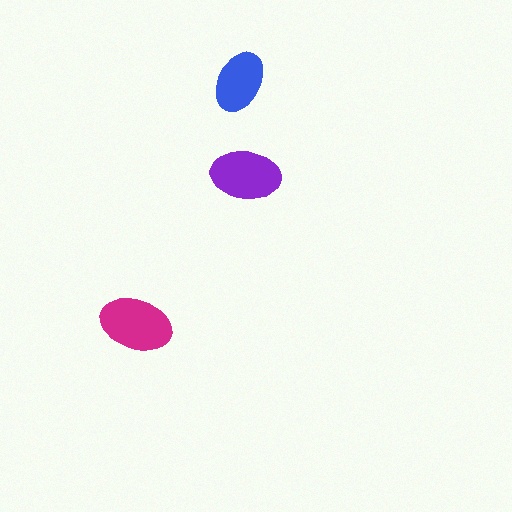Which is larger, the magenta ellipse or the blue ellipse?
The magenta one.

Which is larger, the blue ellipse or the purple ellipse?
The purple one.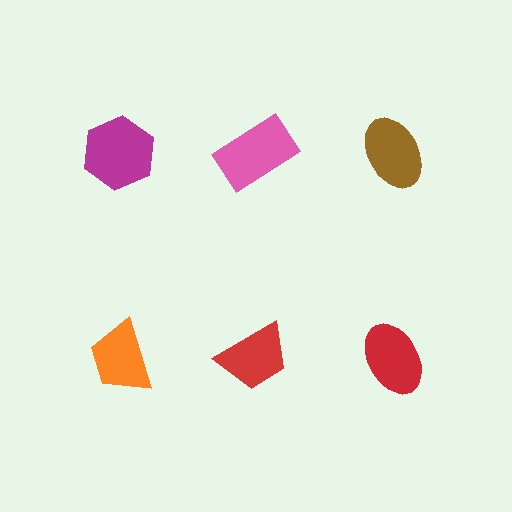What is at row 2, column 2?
A red trapezoid.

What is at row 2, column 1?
An orange trapezoid.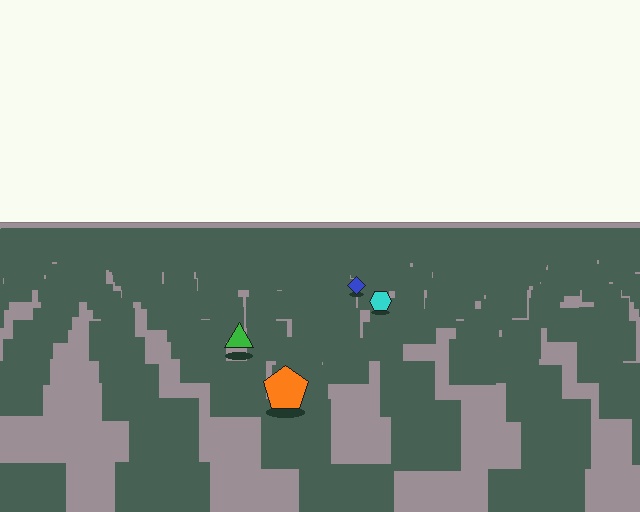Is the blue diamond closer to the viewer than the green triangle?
No. The green triangle is closer — you can tell from the texture gradient: the ground texture is coarser near it.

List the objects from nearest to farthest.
From nearest to farthest: the orange pentagon, the green triangle, the cyan hexagon, the blue diamond.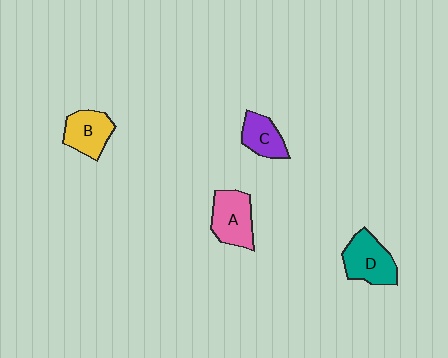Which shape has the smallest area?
Shape C (purple).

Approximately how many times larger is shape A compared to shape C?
Approximately 1.4 times.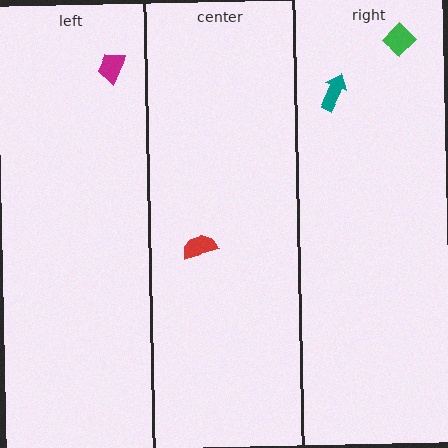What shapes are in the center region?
The red semicircle.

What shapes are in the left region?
The magenta trapezoid.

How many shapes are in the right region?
2.